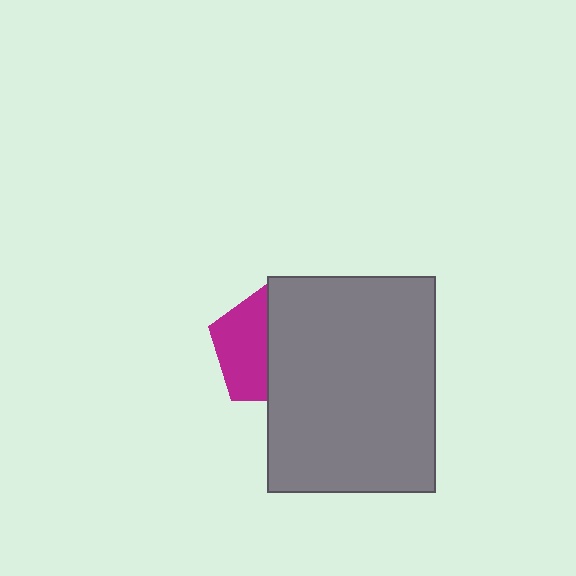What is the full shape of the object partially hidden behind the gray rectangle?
The partially hidden object is a magenta pentagon.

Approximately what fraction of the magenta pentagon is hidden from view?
Roughly 53% of the magenta pentagon is hidden behind the gray rectangle.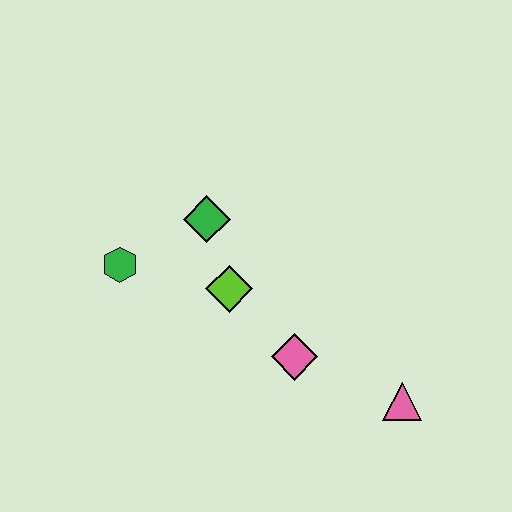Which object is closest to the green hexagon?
The green diamond is closest to the green hexagon.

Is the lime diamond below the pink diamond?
No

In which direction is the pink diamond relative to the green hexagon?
The pink diamond is to the right of the green hexagon.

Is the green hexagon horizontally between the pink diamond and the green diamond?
No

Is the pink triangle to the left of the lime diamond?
No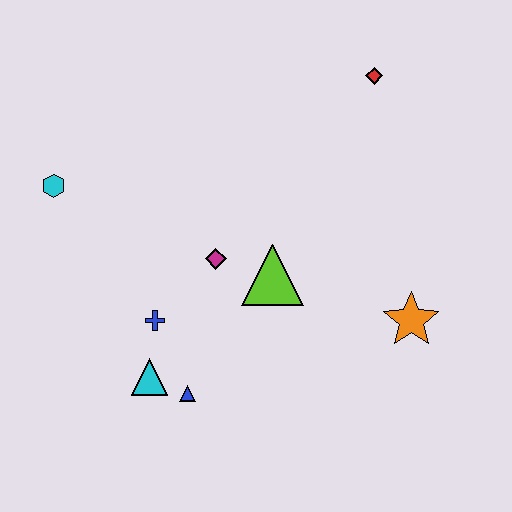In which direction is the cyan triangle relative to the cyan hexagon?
The cyan triangle is below the cyan hexagon.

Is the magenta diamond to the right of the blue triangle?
Yes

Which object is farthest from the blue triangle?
The red diamond is farthest from the blue triangle.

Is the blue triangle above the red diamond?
No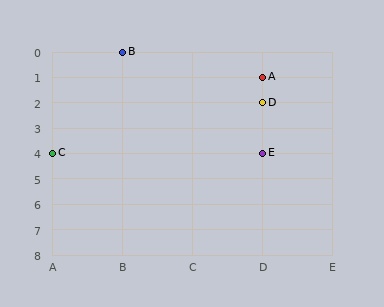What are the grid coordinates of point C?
Point C is at grid coordinates (A, 4).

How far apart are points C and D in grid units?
Points C and D are 3 columns and 2 rows apart (about 3.6 grid units diagonally).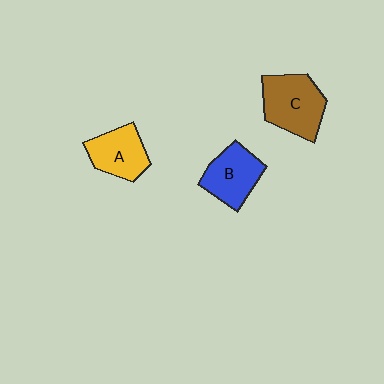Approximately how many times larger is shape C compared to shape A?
Approximately 1.3 times.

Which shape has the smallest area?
Shape A (yellow).